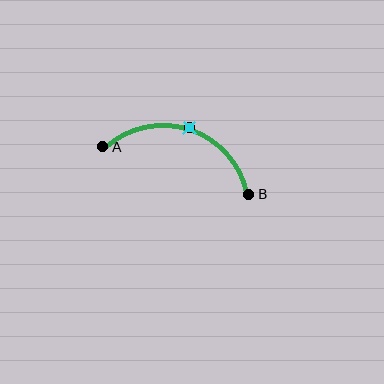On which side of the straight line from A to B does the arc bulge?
The arc bulges above the straight line connecting A and B.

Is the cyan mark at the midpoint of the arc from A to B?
Yes. The cyan mark lies on the arc at equal arc-length from both A and B — it is the arc midpoint.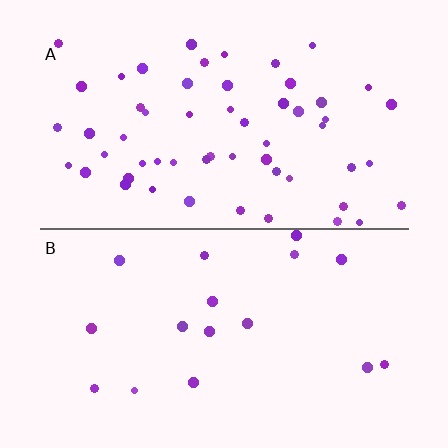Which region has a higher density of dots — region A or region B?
A (the top).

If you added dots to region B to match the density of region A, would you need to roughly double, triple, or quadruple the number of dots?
Approximately triple.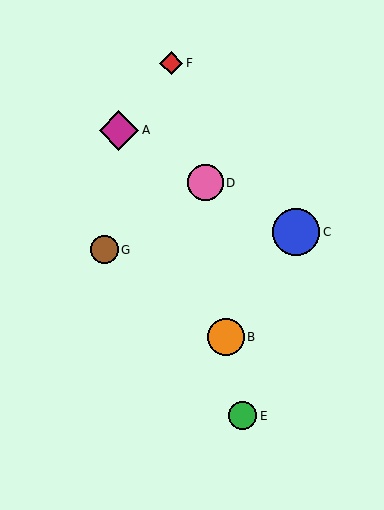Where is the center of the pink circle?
The center of the pink circle is at (206, 183).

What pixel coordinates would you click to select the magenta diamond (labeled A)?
Click at (119, 130) to select the magenta diamond A.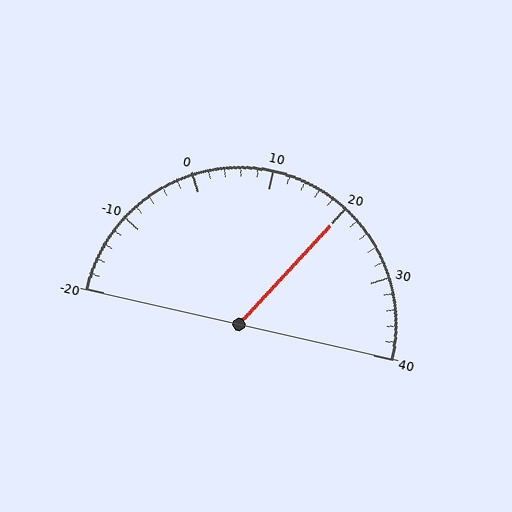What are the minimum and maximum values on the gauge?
The gauge ranges from -20 to 40.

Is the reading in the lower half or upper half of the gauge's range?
The reading is in the upper half of the range (-20 to 40).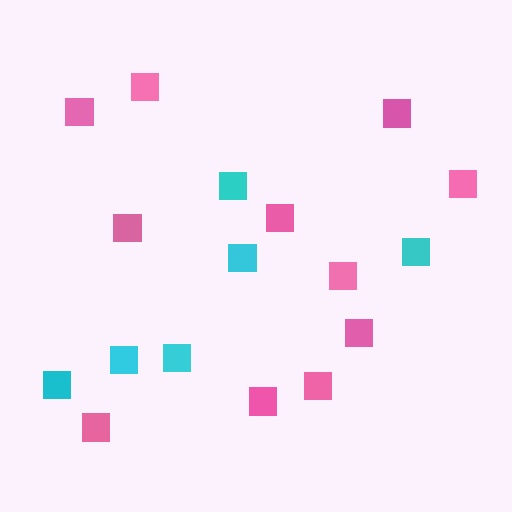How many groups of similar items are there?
There are 2 groups: one group of cyan squares (6) and one group of pink squares (11).